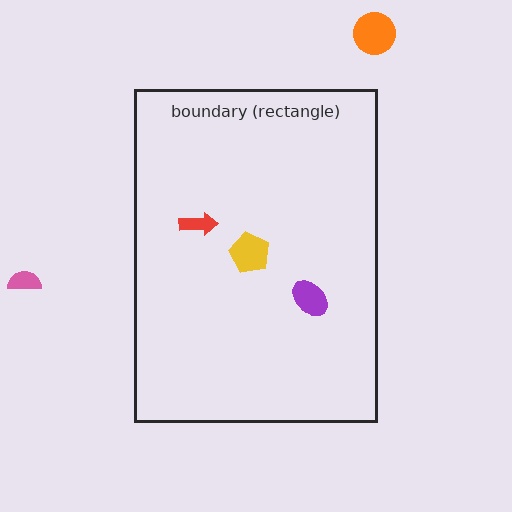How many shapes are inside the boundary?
3 inside, 2 outside.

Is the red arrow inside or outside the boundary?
Inside.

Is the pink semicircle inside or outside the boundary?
Outside.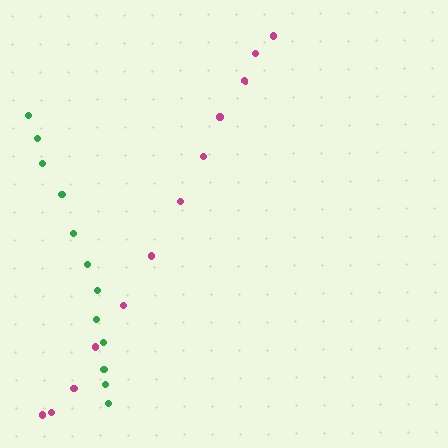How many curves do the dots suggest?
There are 2 distinct paths.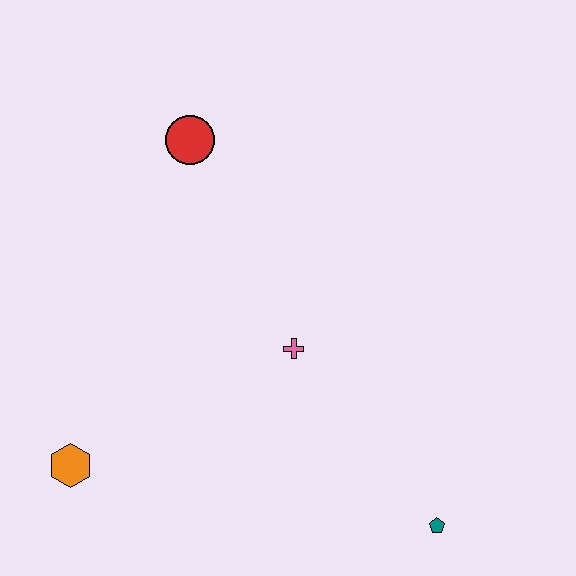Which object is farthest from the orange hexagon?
The teal pentagon is farthest from the orange hexagon.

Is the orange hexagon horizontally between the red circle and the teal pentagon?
No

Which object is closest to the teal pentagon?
The pink cross is closest to the teal pentagon.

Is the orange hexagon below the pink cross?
Yes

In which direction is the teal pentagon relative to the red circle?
The teal pentagon is below the red circle.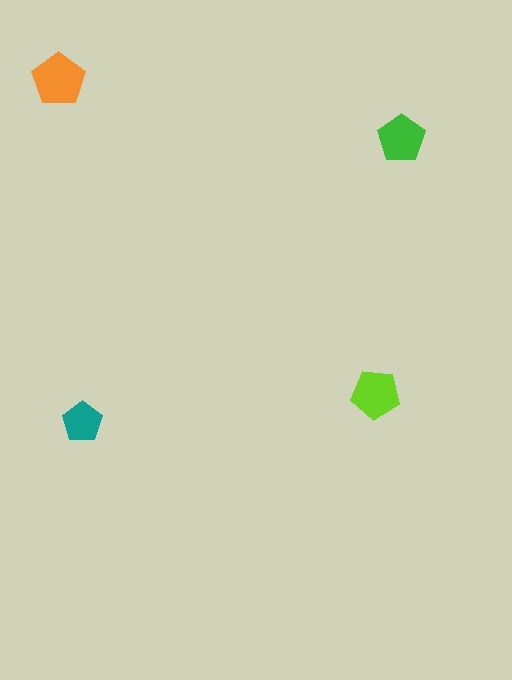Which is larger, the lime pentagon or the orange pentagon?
The orange one.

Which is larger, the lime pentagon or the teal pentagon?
The lime one.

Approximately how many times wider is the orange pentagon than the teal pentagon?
About 1.5 times wider.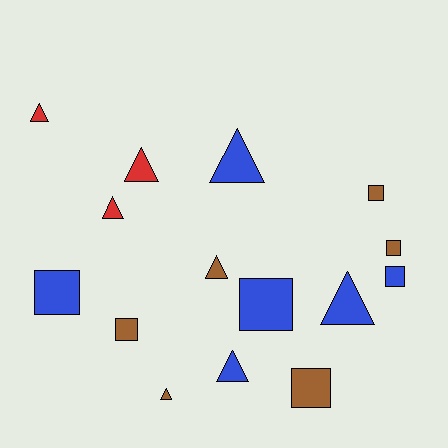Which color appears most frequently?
Blue, with 6 objects.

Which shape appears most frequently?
Triangle, with 8 objects.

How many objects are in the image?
There are 15 objects.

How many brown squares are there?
There are 4 brown squares.